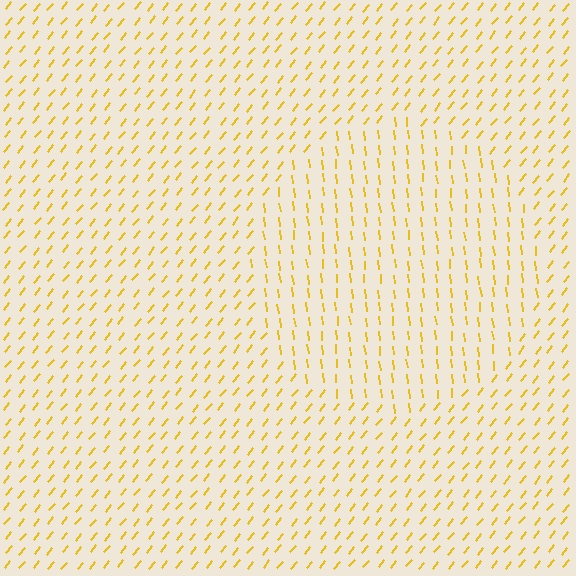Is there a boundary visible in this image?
Yes, there is a texture boundary formed by a change in line orientation.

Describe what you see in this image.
The image is filled with small yellow line segments. A circle region in the image has lines oriented differently from the surrounding lines, creating a visible texture boundary.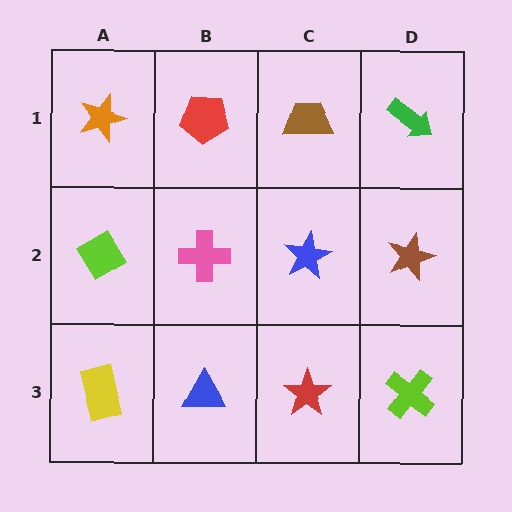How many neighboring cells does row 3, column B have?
3.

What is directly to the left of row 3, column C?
A blue triangle.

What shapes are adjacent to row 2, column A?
An orange star (row 1, column A), a yellow rectangle (row 3, column A), a pink cross (row 2, column B).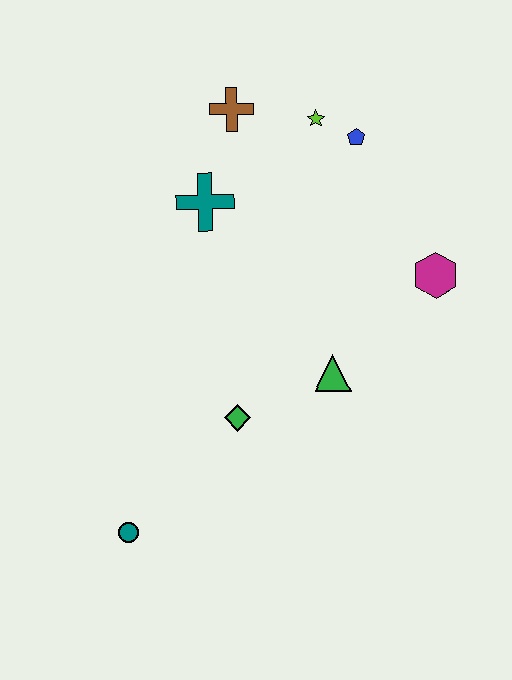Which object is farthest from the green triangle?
The brown cross is farthest from the green triangle.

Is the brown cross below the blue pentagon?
No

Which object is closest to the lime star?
The blue pentagon is closest to the lime star.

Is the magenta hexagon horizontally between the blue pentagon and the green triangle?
No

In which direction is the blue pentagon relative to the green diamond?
The blue pentagon is above the green diamond.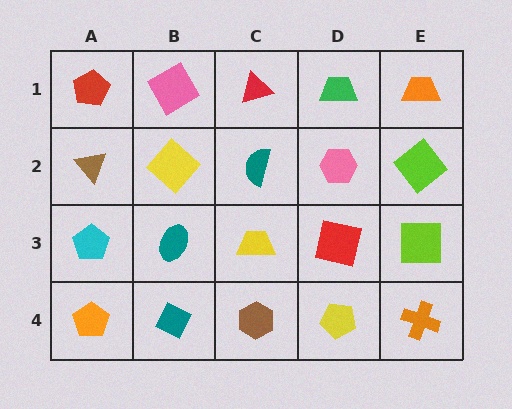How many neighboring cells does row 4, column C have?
3.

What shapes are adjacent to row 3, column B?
A yellow diamond (row 2, column B), a teal diamond (row 4, column B), a cyan pentagon (row 3, column A), a yellow trapezoid (row 3, column C).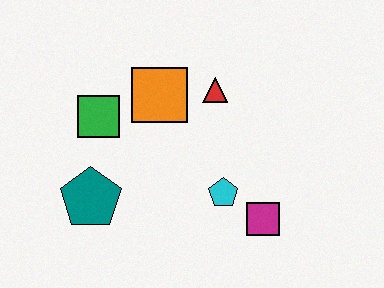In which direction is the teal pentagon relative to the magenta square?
The teal pentagon is to the left of the magenta square.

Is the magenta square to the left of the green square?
No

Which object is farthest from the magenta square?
The green square is farthest from the magenta square.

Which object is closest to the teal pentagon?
The green square is closest to the teal pentagon.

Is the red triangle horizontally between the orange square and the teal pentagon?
No